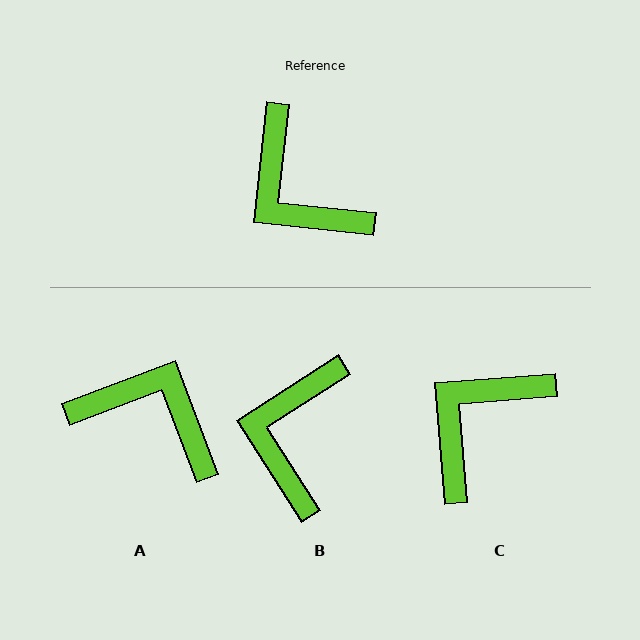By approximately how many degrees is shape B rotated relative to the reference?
Approximately 51 degrees clockwise.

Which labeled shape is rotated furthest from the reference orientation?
A, about 153 degrees away.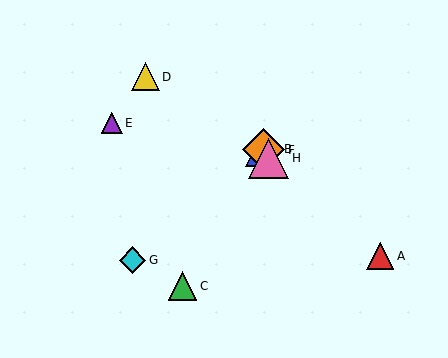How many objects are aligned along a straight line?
3 objects (B, F, H) are aligned along a straight line.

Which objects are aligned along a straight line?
Objects B, F, H are aligned along a straight line.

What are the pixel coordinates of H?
Object H is at (268, 158).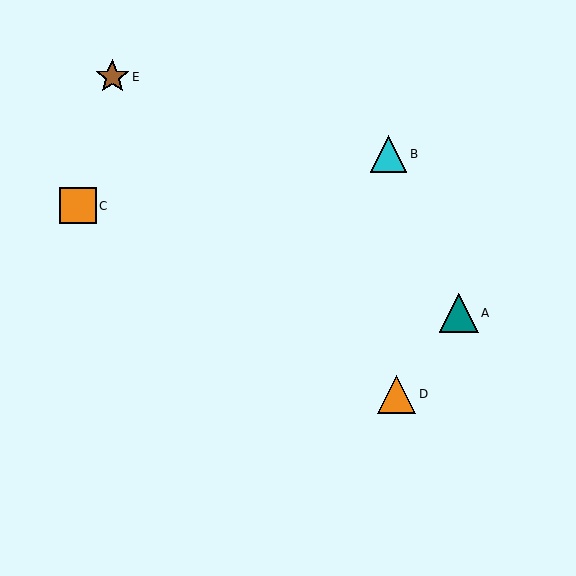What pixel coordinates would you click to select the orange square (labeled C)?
Click at (78, 206) to select the orange square C.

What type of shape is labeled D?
Shape D is an orange triangle.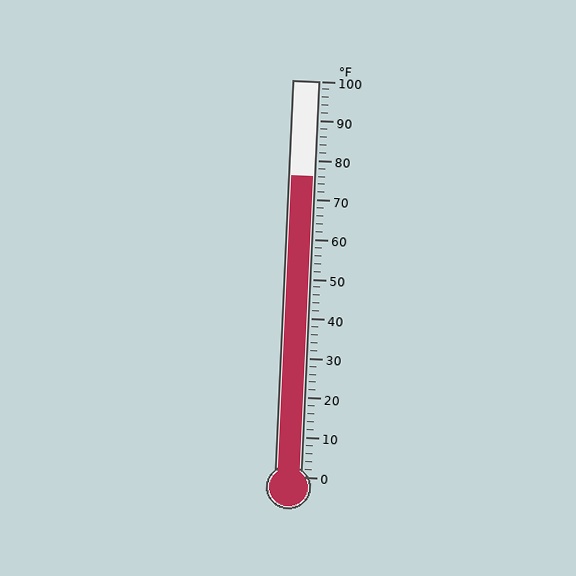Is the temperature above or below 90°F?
The temperature is below 90°F.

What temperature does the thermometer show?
The thermometer shows approximately 76°F.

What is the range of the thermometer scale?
The thermometer scale ranges from 0°F to 100°F.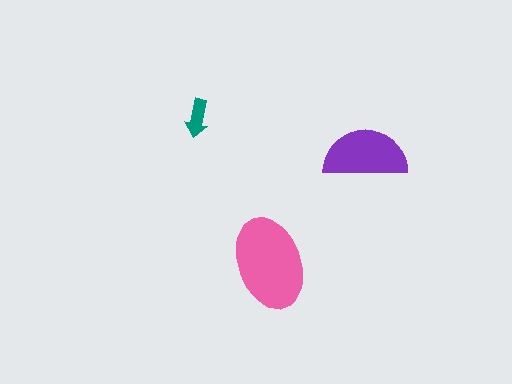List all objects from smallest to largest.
The teal arrow, the purple semicircle, the pink ellipse.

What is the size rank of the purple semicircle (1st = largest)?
2nd.